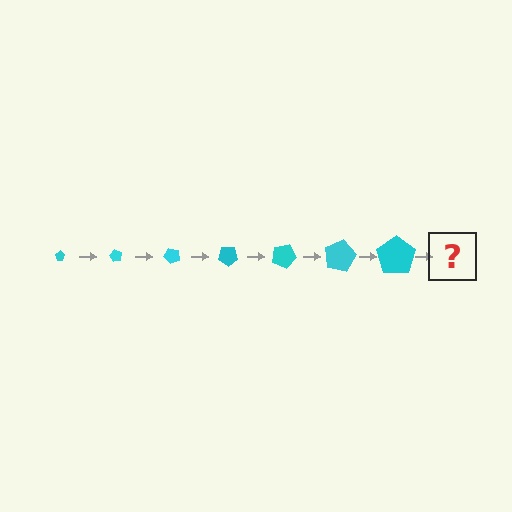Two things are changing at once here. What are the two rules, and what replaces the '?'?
The two rules are that the pentagon grows larger each step and it rotates 60 degrees each step. The '?' should be a pentagon, larger than the previous one and rotated 420 degrees from the start.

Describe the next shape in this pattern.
It should be a pentagon, larger than the previous one and rotated 420 degrees from the start.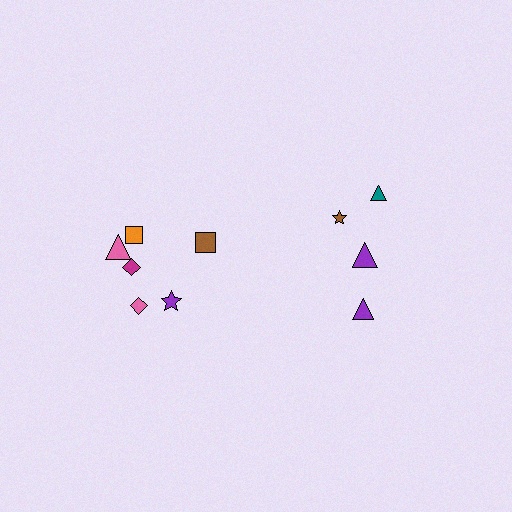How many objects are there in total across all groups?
There are 10 objects.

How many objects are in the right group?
There are 4 objects.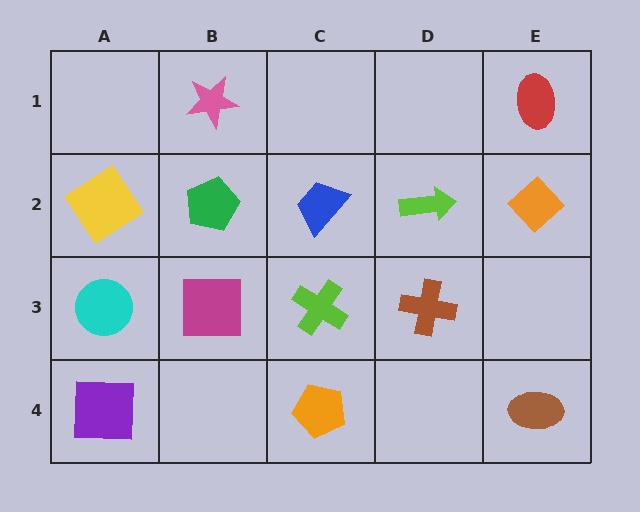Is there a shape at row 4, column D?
No, that cell is empty.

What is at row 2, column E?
An orange diamond.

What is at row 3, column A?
A cyan circle.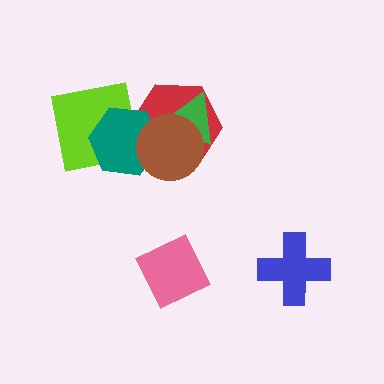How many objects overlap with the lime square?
1 object overlaps with the lime square.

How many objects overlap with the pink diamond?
0 objects overlap with the pink diamond.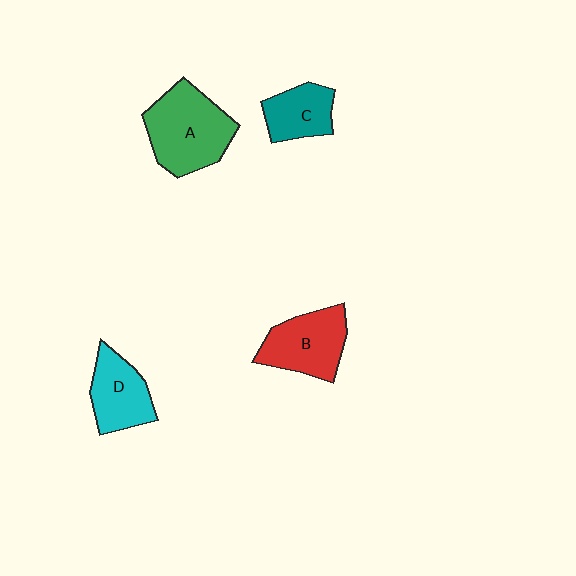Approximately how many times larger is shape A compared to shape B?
Approximately 1.3 times.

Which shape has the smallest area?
Shape C (teal).